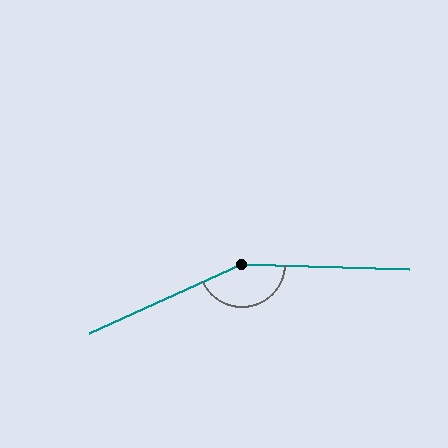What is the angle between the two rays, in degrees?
Approximately 154 degrees.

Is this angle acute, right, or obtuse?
It is obtuse.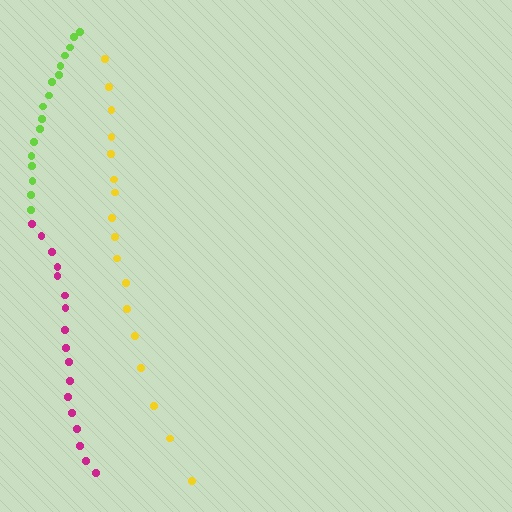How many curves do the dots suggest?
There are 3 distinct paths.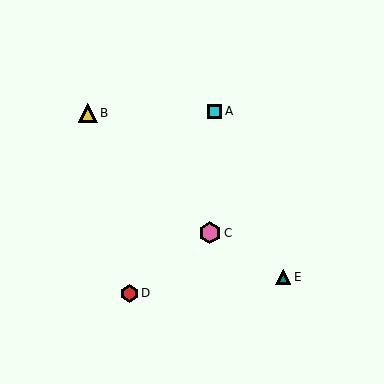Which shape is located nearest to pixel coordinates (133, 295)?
The red hexagon (labeled D) at (130, 293) is nearest to that location.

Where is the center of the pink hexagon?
The center of the pink hexagon is at (210, 233).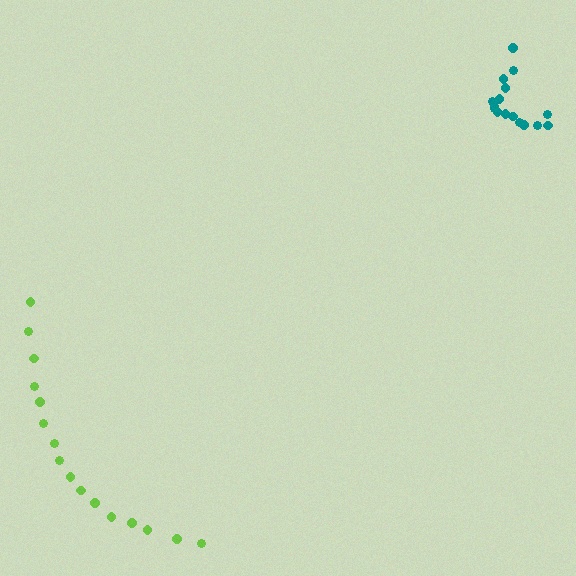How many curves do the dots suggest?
There are 2 distinct paths.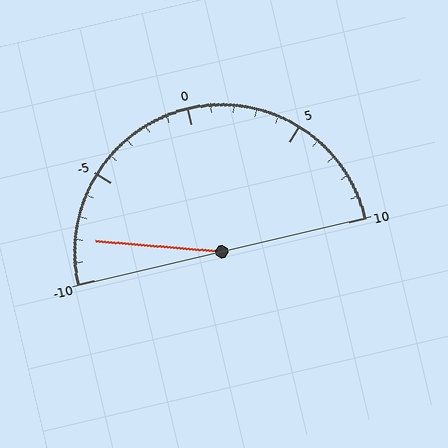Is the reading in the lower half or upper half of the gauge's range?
The reading is in the lower half of the range (-10 to 10).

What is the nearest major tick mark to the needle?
The nearest major tick mark is -10.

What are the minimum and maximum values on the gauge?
The gauge ranges from -10 to 10.